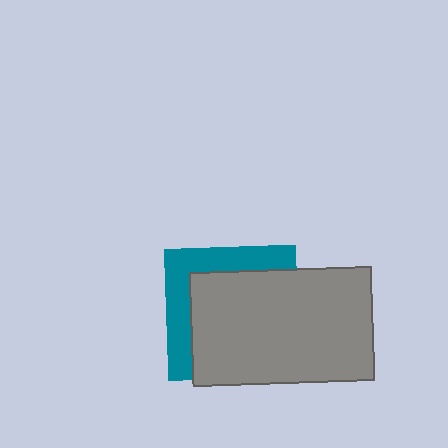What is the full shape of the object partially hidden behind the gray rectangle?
The partially hidden object is a teal square.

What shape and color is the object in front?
The object in front is a gray rectangle.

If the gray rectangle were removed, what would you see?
You would see the complete teal square.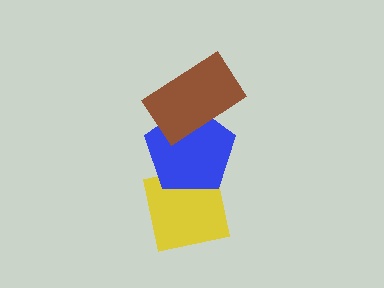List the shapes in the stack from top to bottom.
From top to bottom: the brown rectangle, the blue pentagon, the yellow square.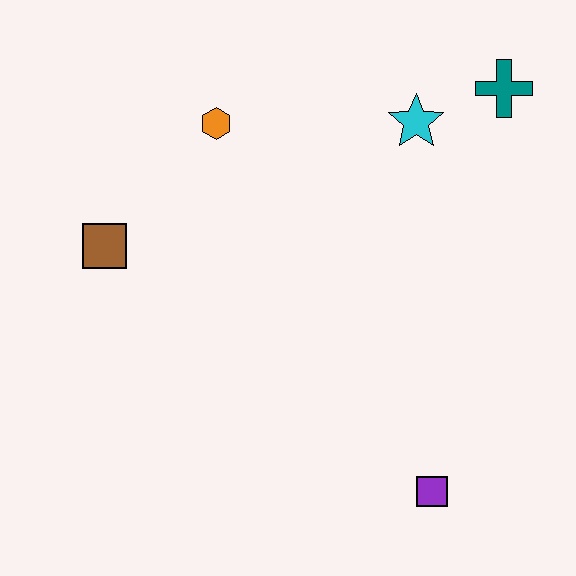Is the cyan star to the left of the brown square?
No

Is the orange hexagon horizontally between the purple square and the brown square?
Yes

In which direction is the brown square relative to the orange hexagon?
The brown square is below the orange hexagon.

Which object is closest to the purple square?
The cyan star is closest to the purple square.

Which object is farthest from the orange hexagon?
The purple square is farthest from the orange hexagon.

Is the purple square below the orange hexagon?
Yes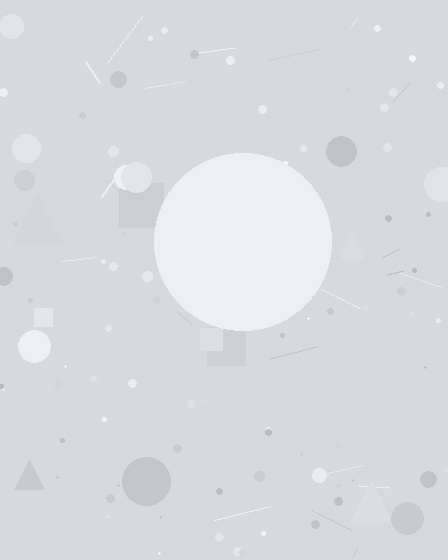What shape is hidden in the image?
A circle is hidden in the image.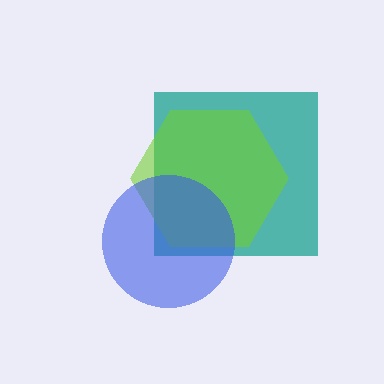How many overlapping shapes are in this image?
There are 3 overlapping shapes in the image.